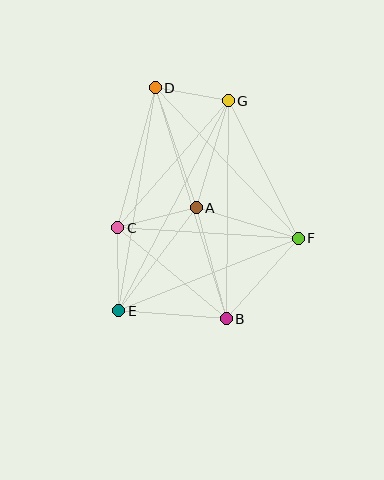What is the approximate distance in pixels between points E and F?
The distance between E and F is approximately 194 pixels.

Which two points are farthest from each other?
Points B and D are farthest from each other.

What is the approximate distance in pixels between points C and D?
The distance between C and D is approximately 145 pixels.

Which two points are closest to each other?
Points D and G are closest to each other.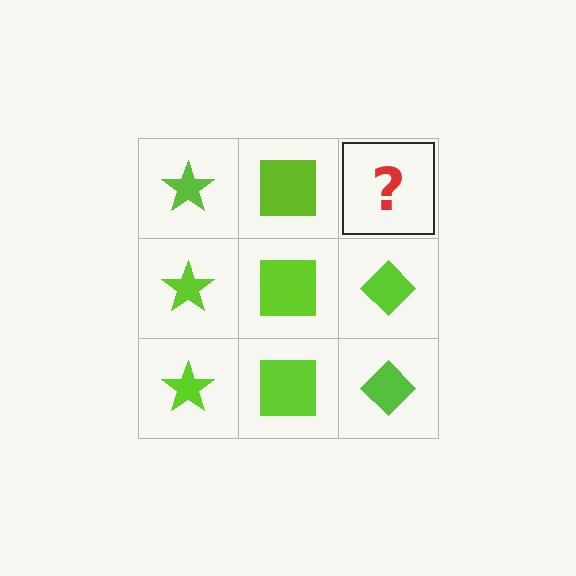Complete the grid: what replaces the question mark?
The question mark should be replaced with a lime diamond.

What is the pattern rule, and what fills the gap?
The rule is that each column has a consistent shape. The gap should be filled with a lime diamond.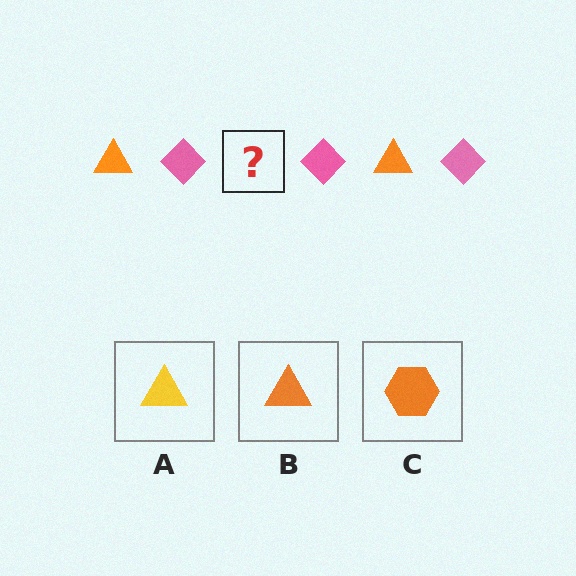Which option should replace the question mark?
Option B.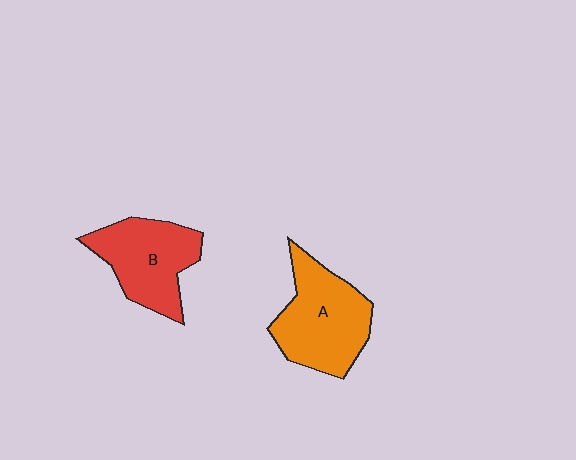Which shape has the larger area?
Shape A (orange).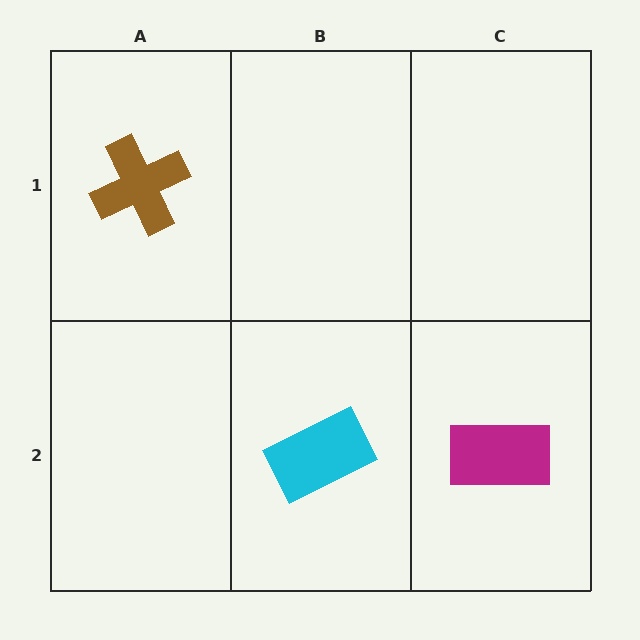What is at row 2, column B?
A cyan rectangle.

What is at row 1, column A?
A brown cross.